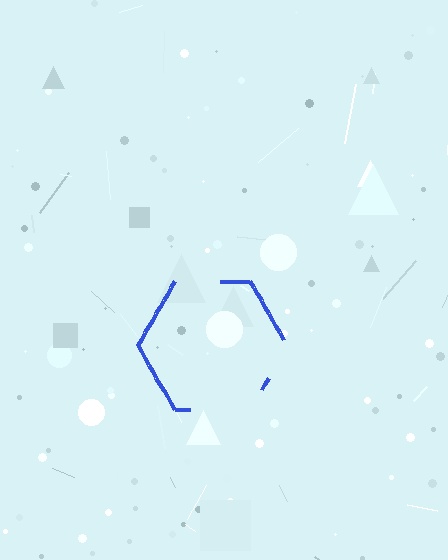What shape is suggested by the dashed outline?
The dashed outline suggests a hexagon.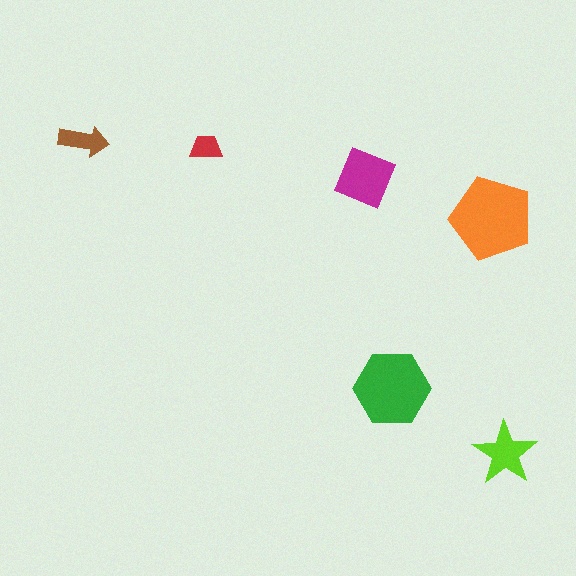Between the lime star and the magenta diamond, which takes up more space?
The magenta diamond.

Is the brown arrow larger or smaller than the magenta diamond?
Smaller.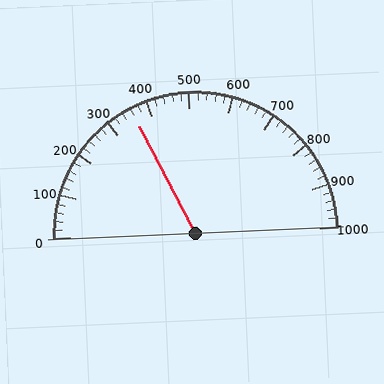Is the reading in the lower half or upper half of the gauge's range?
The reading is in the lower half of the range (0 to 1000).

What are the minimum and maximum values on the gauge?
The gauge ranges from 0 to 1000.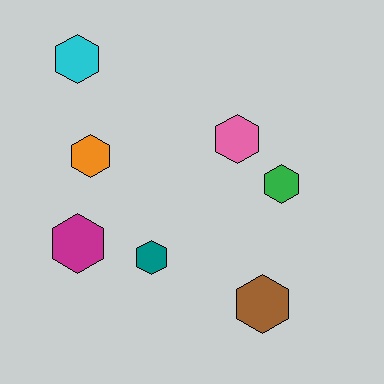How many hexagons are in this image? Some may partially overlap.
There are 7 hexagons.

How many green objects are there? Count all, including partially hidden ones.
There is 1 green object.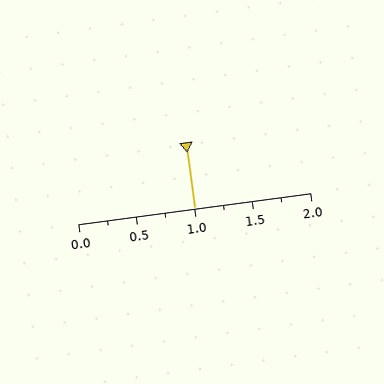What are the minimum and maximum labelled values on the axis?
The axis runs from 0.0 to 2.0.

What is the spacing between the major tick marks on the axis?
The major ticks are spaced 0.5 apart.